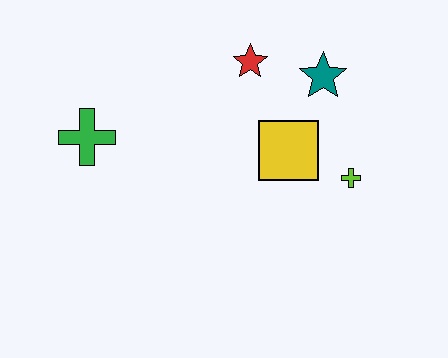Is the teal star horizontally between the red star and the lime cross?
Yes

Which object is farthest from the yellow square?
The green cross is farthest from the yellow square.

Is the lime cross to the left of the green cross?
No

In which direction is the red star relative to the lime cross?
The red star is above the lime cross.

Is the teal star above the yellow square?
Yes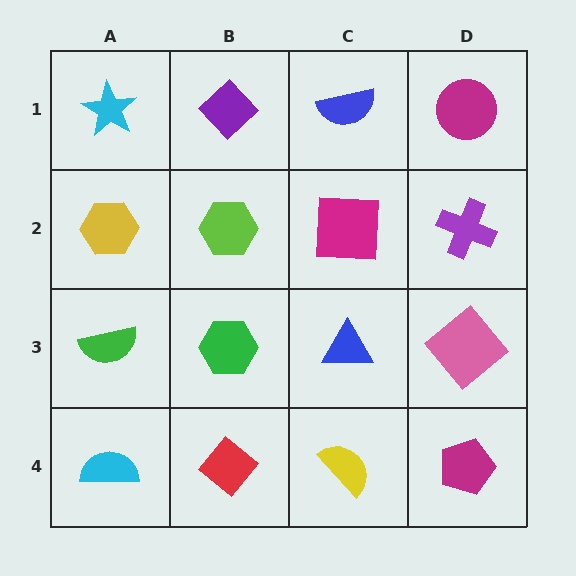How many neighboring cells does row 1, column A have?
2.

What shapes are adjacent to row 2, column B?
A purple diamond (row 1, column B), a green hexagon (row 3, column B), a yellow hexagon (row 2, column A), a magenta square (row 2, column C).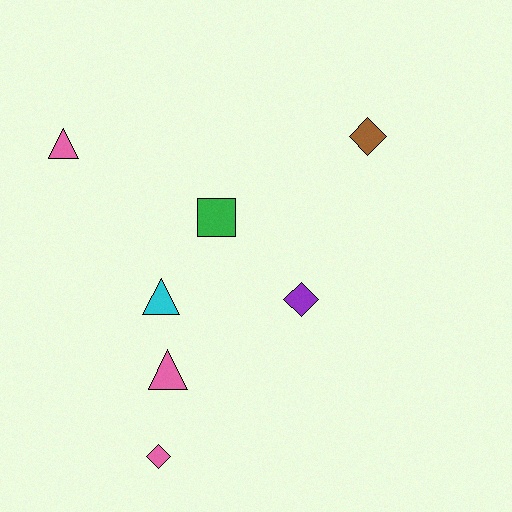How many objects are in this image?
There are 7 objects.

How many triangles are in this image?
There are 3 triangles.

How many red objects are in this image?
There are no red objects.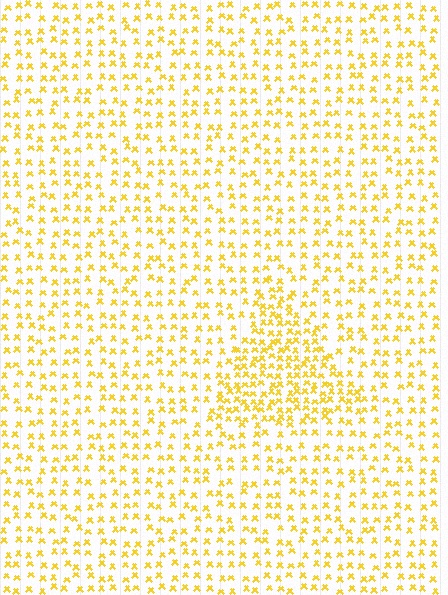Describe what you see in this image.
The image contains small yellow elements arranged at two different densities. A triangle-shaped region is visible where the elements are more densely packed than the surrounding area.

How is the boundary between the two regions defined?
The boundary is defined by a change in element density (approximately 1.9x ratio). All elements are the same color, size, and shape.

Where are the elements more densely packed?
The elements are more densely packed inside the triangle boundary.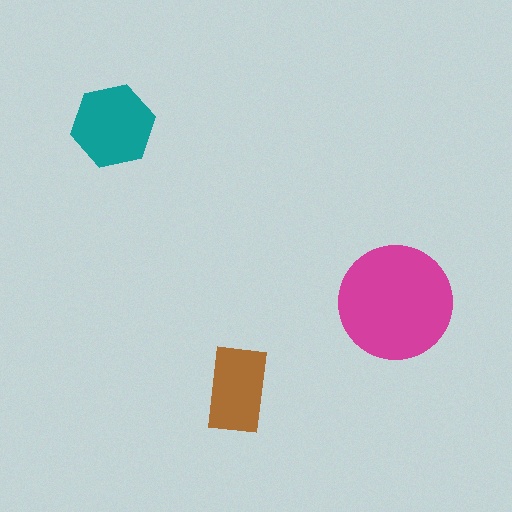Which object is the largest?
The magenta circle.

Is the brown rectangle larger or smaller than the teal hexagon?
Smaller.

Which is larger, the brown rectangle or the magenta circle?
The magenta circle.